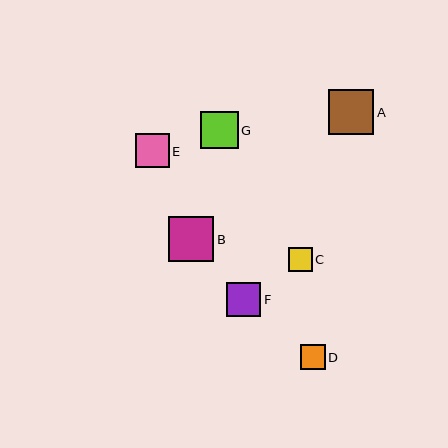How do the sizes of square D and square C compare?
Square D and square C are approximately the same size.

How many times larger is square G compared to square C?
Square G is approximately 1.6 times the size of square C.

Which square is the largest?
Square A is the largest with a size of approximately 45 pixels.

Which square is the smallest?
Square C is the smallest with a size of approximately 24 pixels.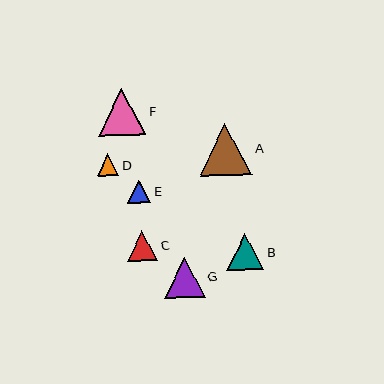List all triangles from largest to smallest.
From largest to smallest: A, F, G, B, C, E, D.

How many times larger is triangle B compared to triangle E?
Triangle B is approximately 1.6 times the size of triangle E.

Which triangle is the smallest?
Triangle D is the smallest with a size of approximately 22 pixels.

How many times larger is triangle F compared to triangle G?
Triangle F is approximately 1.2 times the size of triangle G.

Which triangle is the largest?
Triangle A is the largest with a size of approximately 52 pixels.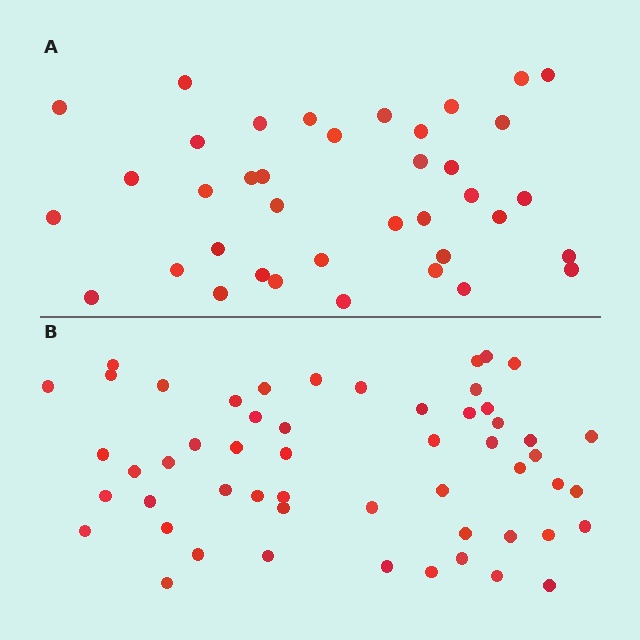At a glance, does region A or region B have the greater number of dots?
Region B (the bottom region) has more dots.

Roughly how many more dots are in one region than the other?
Region B has approximately 15 more dots than region A.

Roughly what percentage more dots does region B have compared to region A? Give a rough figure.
About 40% more.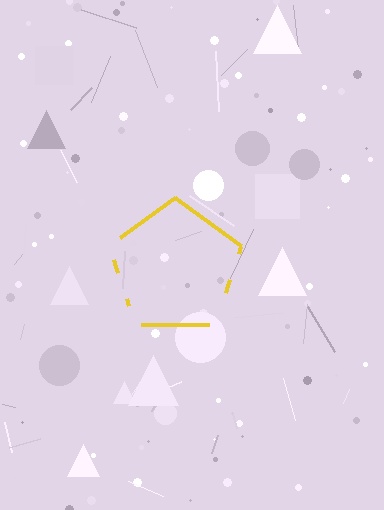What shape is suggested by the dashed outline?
The dashed outline suggests a pentagon.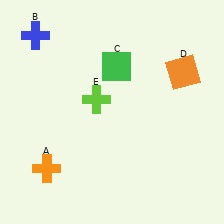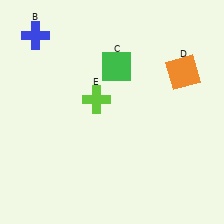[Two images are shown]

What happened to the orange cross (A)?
The orange cross (A) was removed in Image 2. It was in the bottom-left area of Image 1.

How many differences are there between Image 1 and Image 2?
There is 1 difference between the two images.